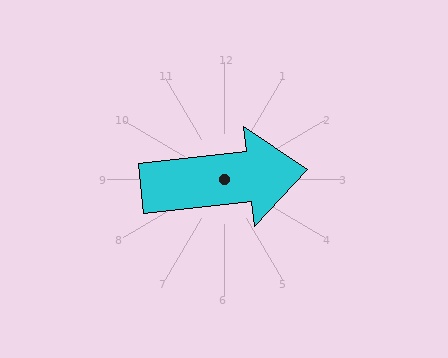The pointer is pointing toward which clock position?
Roughly 3 o'clock.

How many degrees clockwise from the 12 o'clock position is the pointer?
Approximately 84 degrees.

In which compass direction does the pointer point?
East.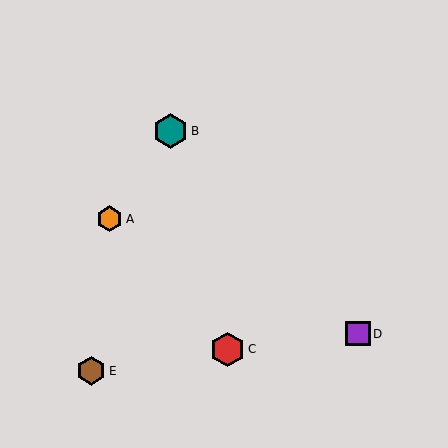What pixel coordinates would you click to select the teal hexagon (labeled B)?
Click at (170, 131) to select the teal hexagon B.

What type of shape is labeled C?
Shape C is a red hexagon.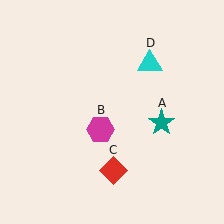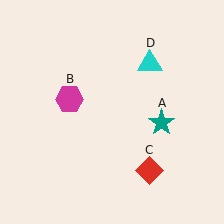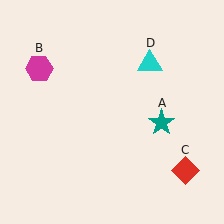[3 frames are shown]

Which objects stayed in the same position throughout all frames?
Teal star (object A) and cyan triangle (object D) remained stationary.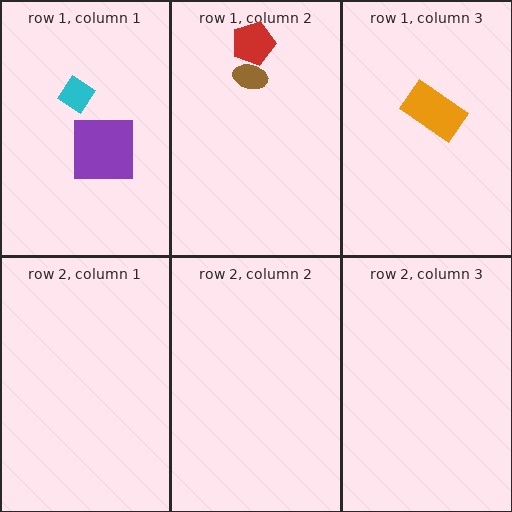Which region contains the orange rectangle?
The row 1, column 3 region.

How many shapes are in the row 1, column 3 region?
1.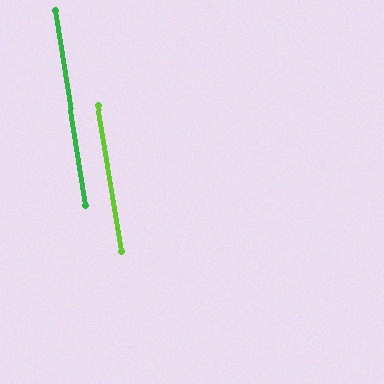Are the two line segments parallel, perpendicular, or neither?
Parallel — their directions differ by only 0.4°.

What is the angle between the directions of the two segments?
Approximately 0 degrees.